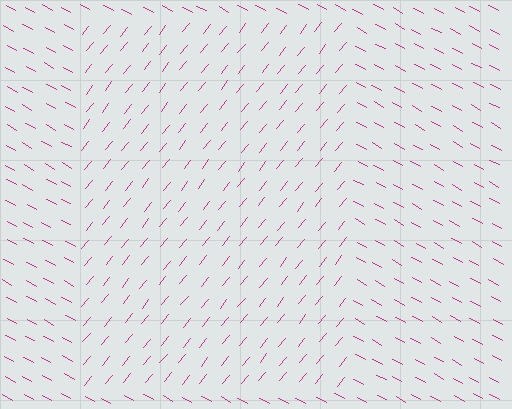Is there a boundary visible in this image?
Yes, there is a texture boundary formed by a change in line orientation.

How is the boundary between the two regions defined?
The boundary is defined purely by a change in line orientation (approximately 79 degrees difference). All lines are the same color and thickness.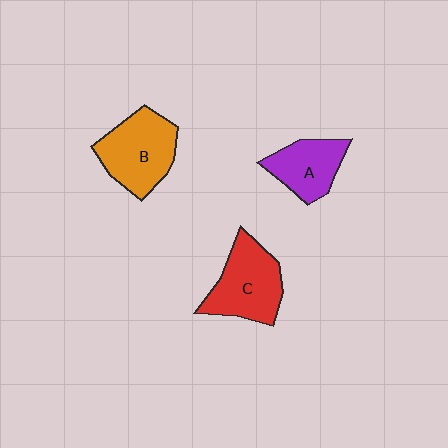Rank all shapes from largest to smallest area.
From largest to smallest: B (orange), C (red), A (purple).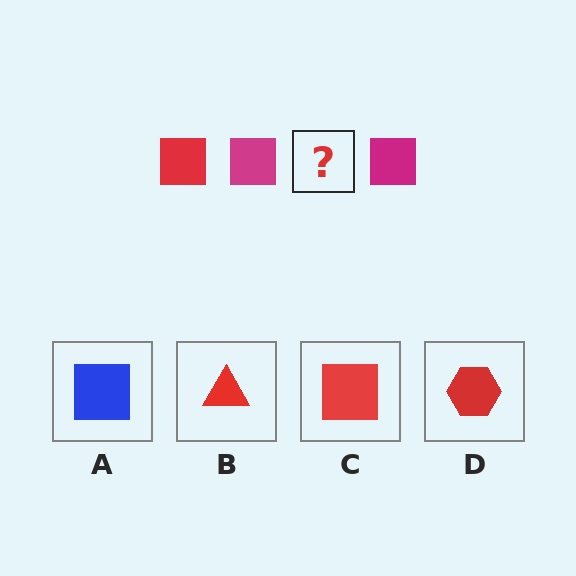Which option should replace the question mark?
Option C.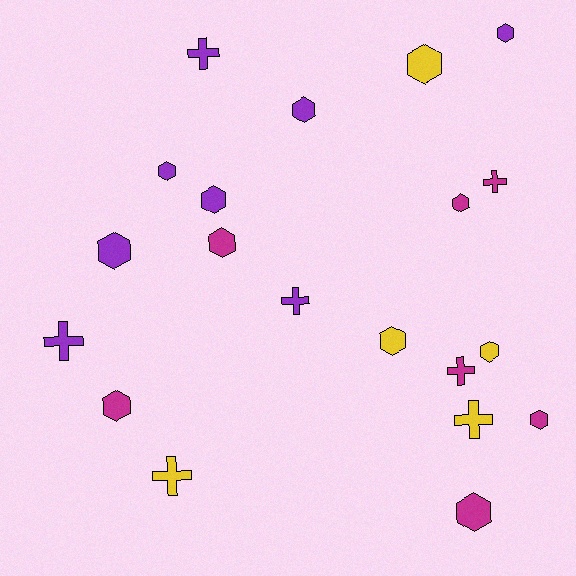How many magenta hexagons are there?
There are 5 magenta hexagons.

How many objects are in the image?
There are 20 objects.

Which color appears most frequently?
Purple, with 8 objects.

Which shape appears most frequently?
Hexagon, with 13 objects.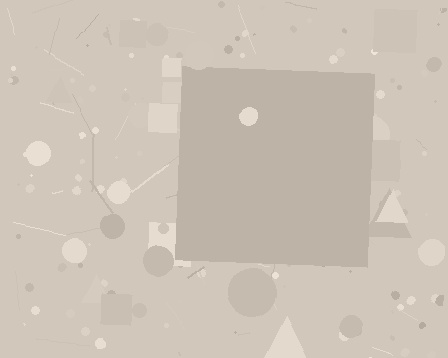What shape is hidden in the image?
A square is hidden in the image.